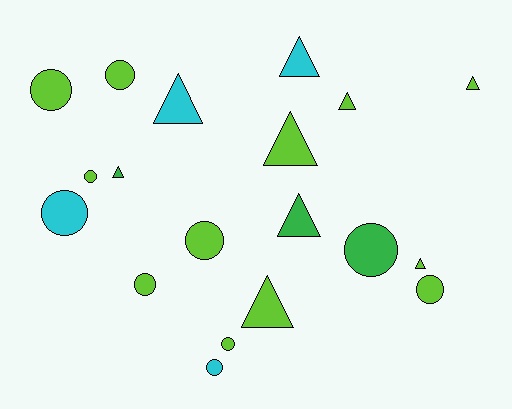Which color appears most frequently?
Lime, with 12 objects.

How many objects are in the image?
There are 19 objects.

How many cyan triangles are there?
There are 2 cyan triangles.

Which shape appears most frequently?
Circle, with 10 objects.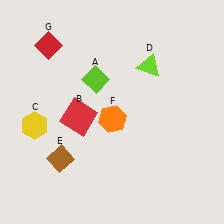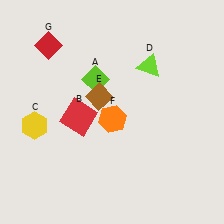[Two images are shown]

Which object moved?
The brown diamond (E) moved up.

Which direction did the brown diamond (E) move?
The brown diamond (E) moved up.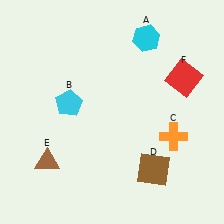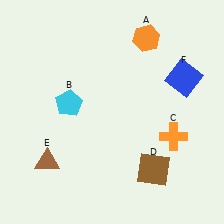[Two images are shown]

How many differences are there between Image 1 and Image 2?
There are 2 differences between the two images.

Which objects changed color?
A changed from cyan to orange. F changed from red to blue.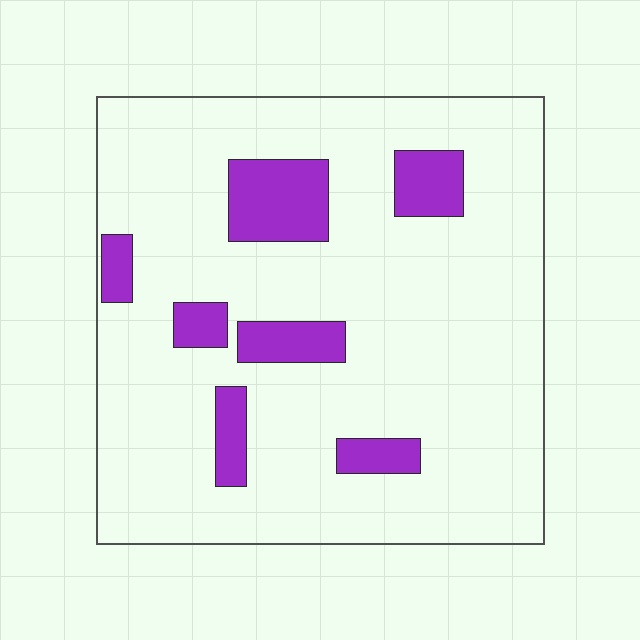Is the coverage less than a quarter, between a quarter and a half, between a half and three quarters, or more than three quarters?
Less than a quarter.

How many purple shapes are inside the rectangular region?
7.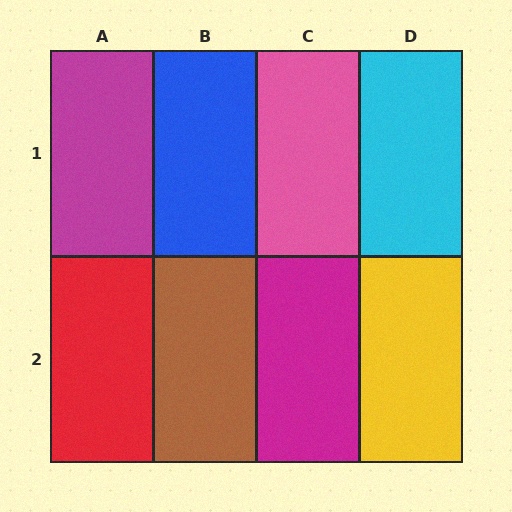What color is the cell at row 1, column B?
Blue.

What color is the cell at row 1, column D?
Cyan.